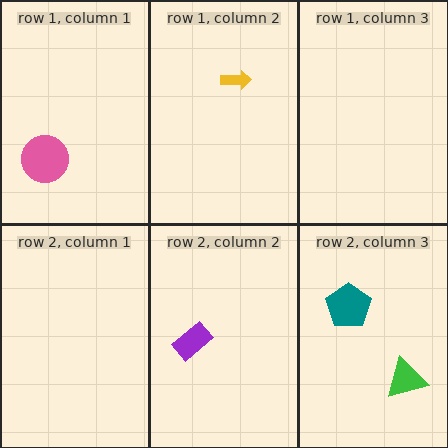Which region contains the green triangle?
The row 2, column 3 region.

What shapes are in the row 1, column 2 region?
The yellow arrow.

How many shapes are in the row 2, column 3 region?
2.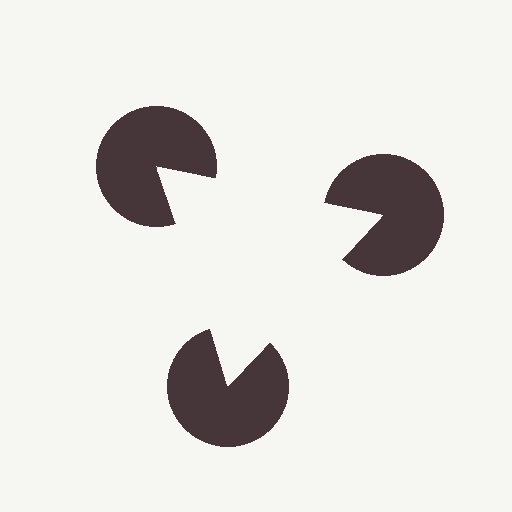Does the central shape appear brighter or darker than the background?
It typically appears slightly brighter than the background, even though no actual brightness change is drawn.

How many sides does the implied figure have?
3 sides.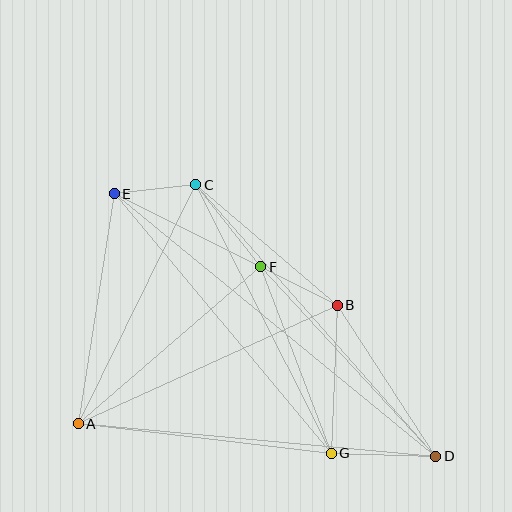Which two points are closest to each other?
Points C and E are closest to each other.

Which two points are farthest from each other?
Points D and E are farthest from each other.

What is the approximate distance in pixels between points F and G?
The distance between F and G is approximately 199 pixels.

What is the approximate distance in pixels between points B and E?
The distance between B and E is approximately 249 pixels.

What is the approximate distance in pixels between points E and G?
The distance between E and G is approximately 338 pixels.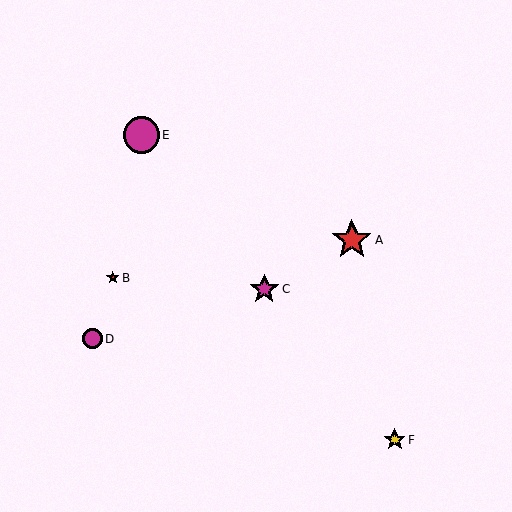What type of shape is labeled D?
Shape D is a magenta circle.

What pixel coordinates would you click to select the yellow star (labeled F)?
Click at (395, 440) to select the yellow star F.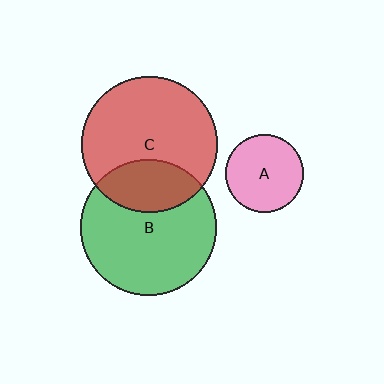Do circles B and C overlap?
Yes.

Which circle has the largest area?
Circle C (red).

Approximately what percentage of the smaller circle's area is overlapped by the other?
Approximately 30%.